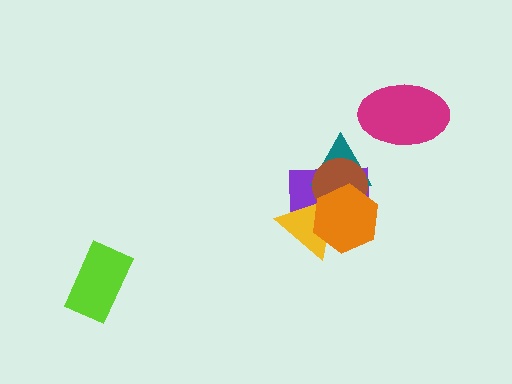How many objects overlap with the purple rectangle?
4 objects overlap with the purple rectangle.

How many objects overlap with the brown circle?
4 objects overlap with the brown circle.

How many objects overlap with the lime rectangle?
0 objects overlap with the lime rectangle.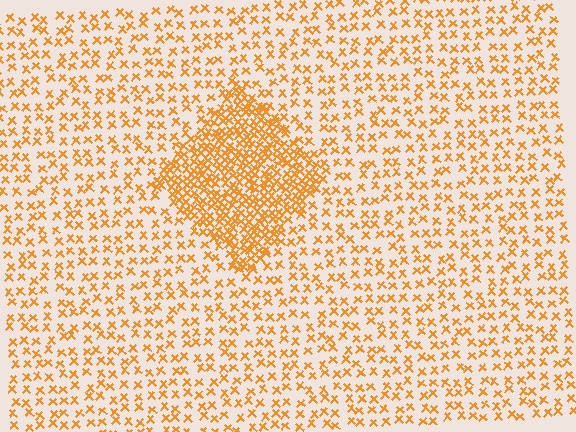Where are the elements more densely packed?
The elements are more densely packed inside the diamond boundary.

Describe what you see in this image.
The image contains small orange elements arranged at two different densities. A diamond-shaped region is visible where the elements are more densely packed than the surrounding area.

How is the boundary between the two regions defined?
The boundary is defined by a change in element density (approximately 2.6x ratio). All elements are the same color, size, and shape.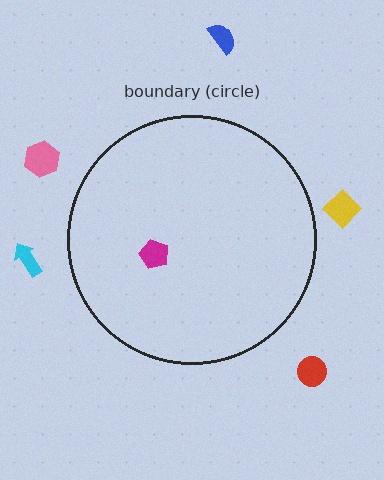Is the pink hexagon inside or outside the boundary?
Outside.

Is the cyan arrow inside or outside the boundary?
Outside.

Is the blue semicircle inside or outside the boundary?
Outside.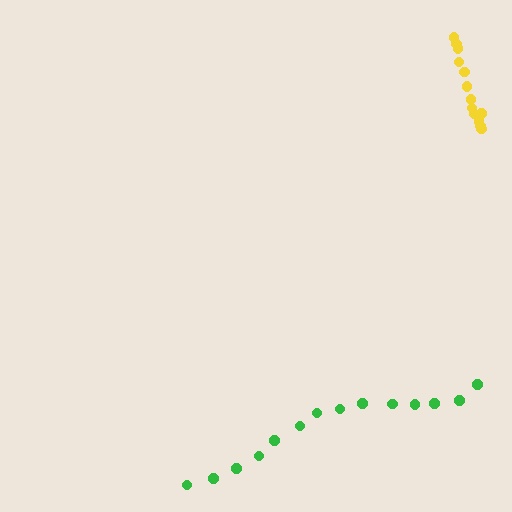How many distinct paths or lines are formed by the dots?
There are 2 distinct paths.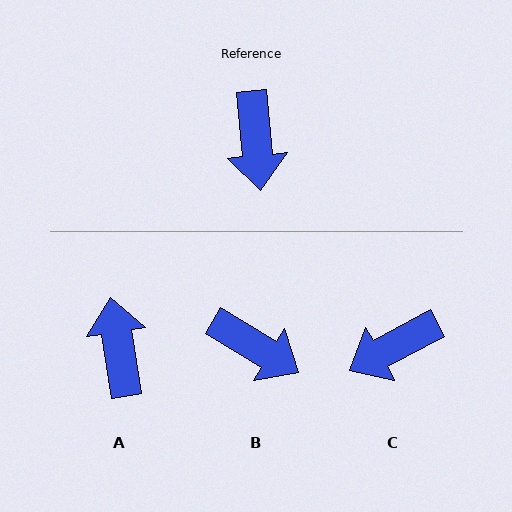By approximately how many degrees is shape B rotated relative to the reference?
Approximately 53 degrees counter-clockwise.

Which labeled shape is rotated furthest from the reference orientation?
A, about 176 degrees away.